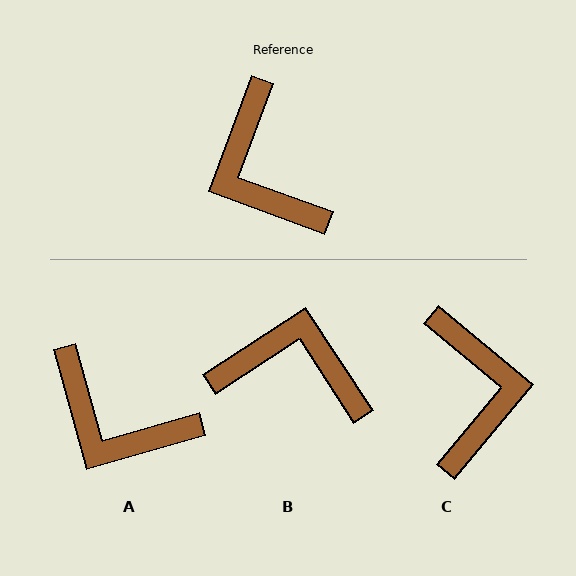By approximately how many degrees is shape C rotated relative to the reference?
Approximately 160 degrees counter-clockwise.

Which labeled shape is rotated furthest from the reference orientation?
C, about 160 degrees away.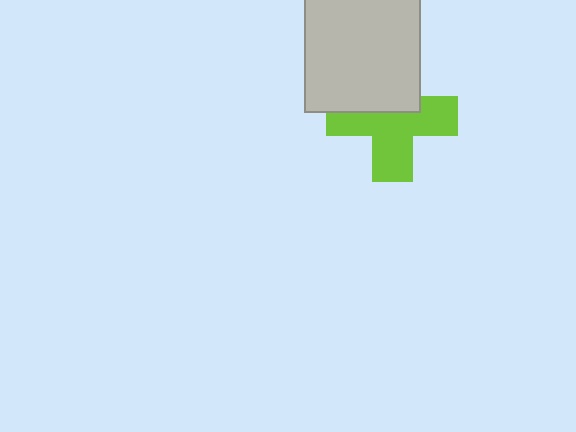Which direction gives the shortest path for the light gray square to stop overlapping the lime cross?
Moving up gives the shortest separation.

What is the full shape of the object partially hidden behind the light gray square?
The partially hidden object is a lime cross.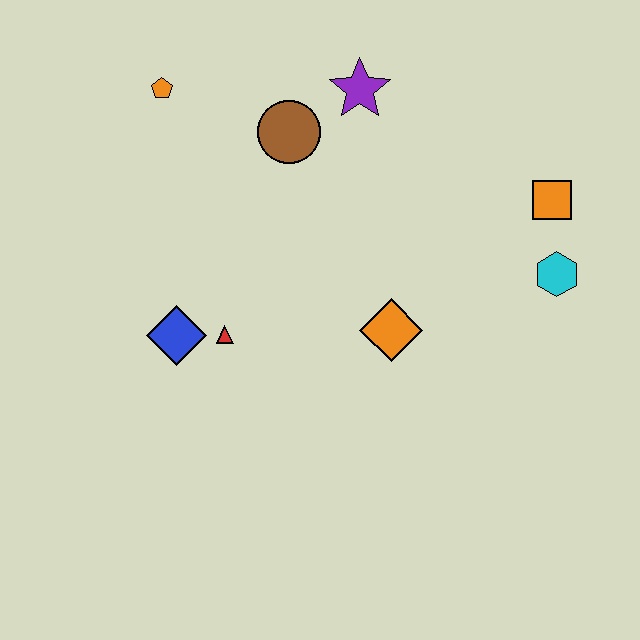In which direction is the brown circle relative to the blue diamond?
The brown circle is above the blue diamond.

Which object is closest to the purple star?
The brown circle is closest to the purple star.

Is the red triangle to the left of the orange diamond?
Yes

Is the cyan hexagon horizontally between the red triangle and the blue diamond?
No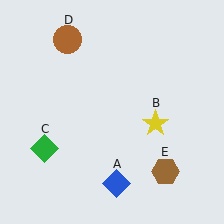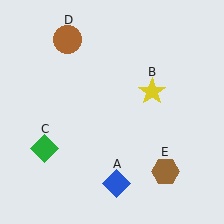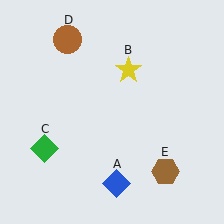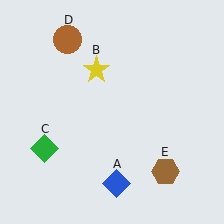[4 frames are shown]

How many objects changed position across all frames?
1 object changed position: yellow star (object B).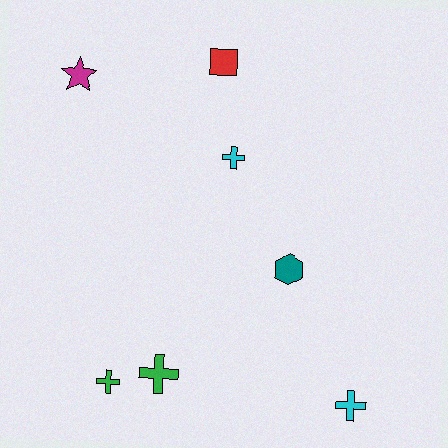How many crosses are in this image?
There are 4 crosses.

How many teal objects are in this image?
There is 1 teal object.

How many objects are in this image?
There are 7 objects.